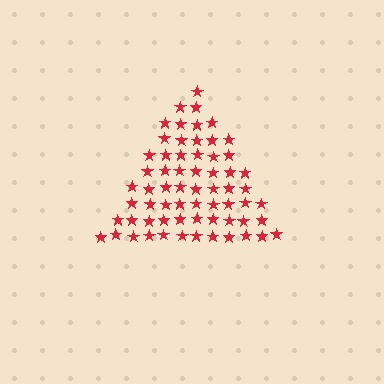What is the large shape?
The large shape is a triangle.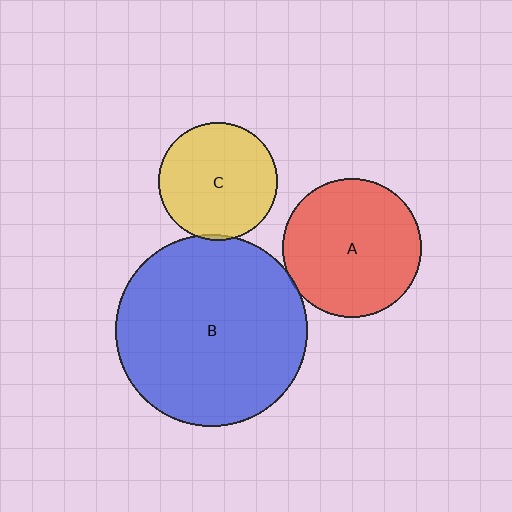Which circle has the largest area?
Circle B (blue).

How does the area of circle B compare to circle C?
Approximately 2.6 times.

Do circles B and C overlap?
Yes.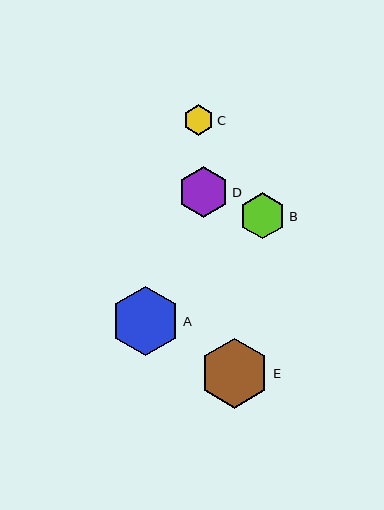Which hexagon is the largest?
Hexagon E is the largest with a size of approximately 70 pixels.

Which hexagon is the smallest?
Hexagon C is the smallest with a size of approximately 31 pixels.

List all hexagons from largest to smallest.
From largest to smallest: E, A, D, B, C.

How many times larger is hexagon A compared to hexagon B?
Hexagon A is approximately 1.5 times the size of hexagon B.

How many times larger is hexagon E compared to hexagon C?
Hexagon E is approximately 2.3 times the size of hexagon C.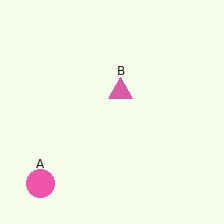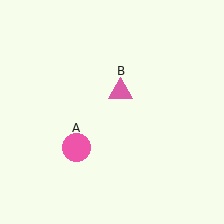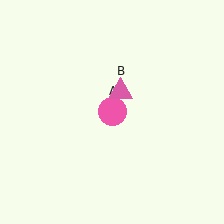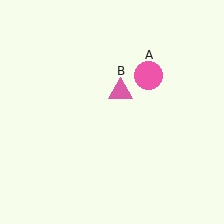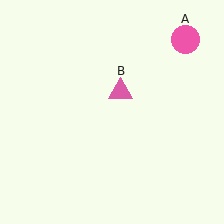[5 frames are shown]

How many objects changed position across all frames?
1 object changed position: pink circle (object A).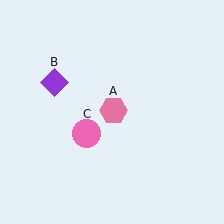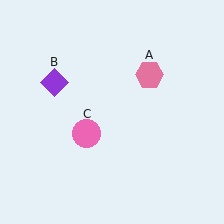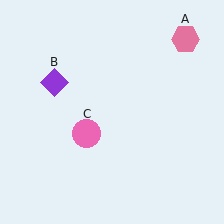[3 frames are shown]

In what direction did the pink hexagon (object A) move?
The pink hexagon (object A) moved up and to the right.